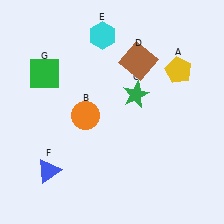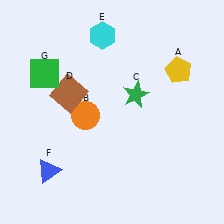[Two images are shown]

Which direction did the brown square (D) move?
The brown square (D) moved left.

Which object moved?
The brown square (D) moved left.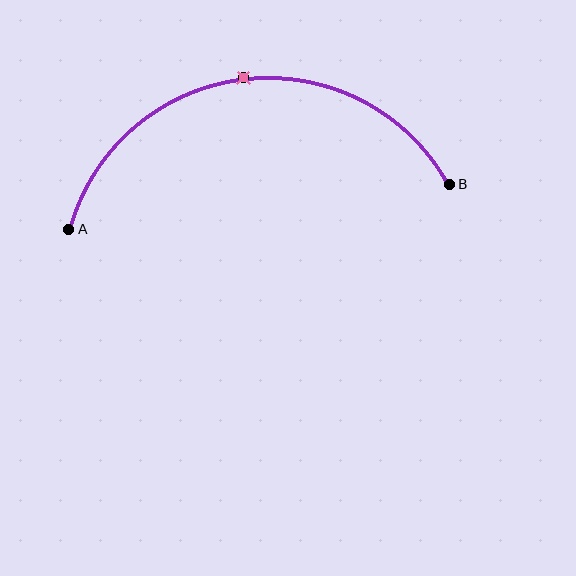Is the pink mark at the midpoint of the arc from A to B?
Yes. The pink mark lies on the arc at equal arc-length from both A and B — it is the arc midpoint.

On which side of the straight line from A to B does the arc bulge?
The arc bulges above the straight line connecting A and B.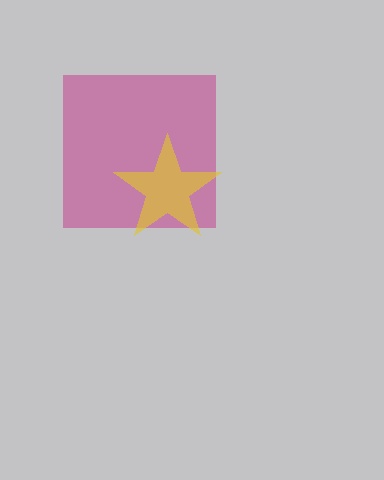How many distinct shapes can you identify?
There are 2 distinct shapes: a magenta square, a yellow star.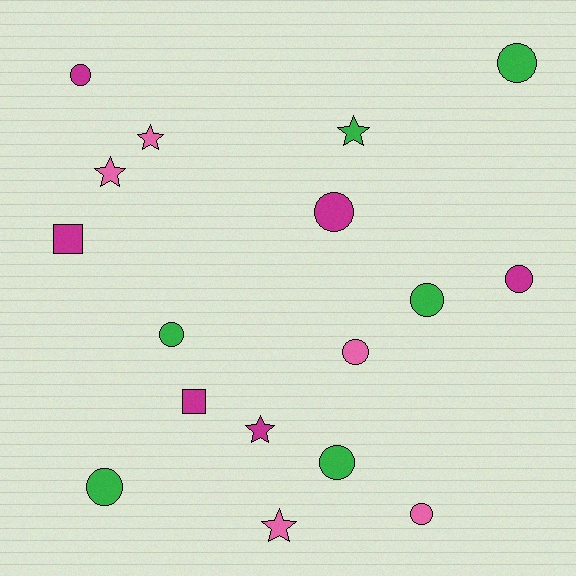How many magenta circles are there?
There are 3 magenta circles.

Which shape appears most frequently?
Circle, with 10 objects.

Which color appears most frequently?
Magenta, with 6 objects.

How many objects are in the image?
There are 17 objects.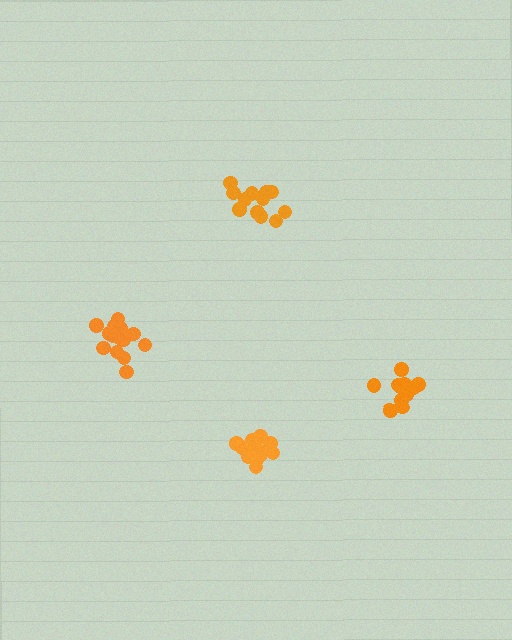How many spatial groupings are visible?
There are 4 spatial groupings.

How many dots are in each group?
Group 1: 15 dots, Group 2: 12 dots, Group 3: 11 dots, Group 4: 16 dots (54 total).